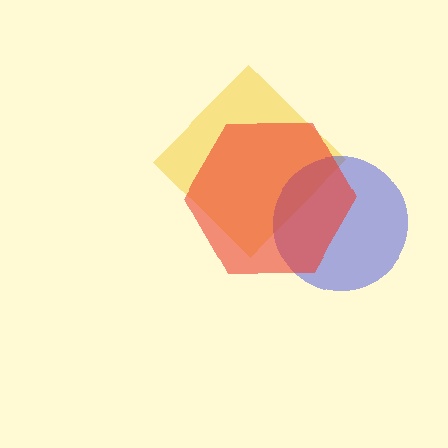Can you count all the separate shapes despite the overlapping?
Yes, there are 3 separate shapes.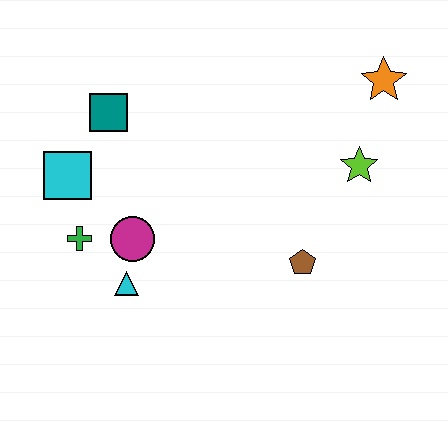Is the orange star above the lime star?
Yes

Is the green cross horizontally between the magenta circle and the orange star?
No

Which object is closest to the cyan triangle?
The magenta circle is closest to the cyan triangle.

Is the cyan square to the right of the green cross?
No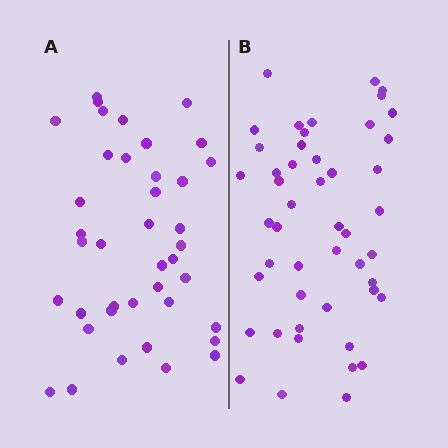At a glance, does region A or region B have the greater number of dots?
Region B (the right region) has more dots.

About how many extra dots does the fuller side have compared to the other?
Region B has roughly 8 or so more dots than region A.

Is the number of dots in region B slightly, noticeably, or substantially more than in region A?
Region B has only slightly more — the two regions are fairly close. The ratio is roughly 1.2 to 1.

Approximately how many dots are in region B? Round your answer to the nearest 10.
About 50 dots. (The exact count is 48, which rounds to 50.)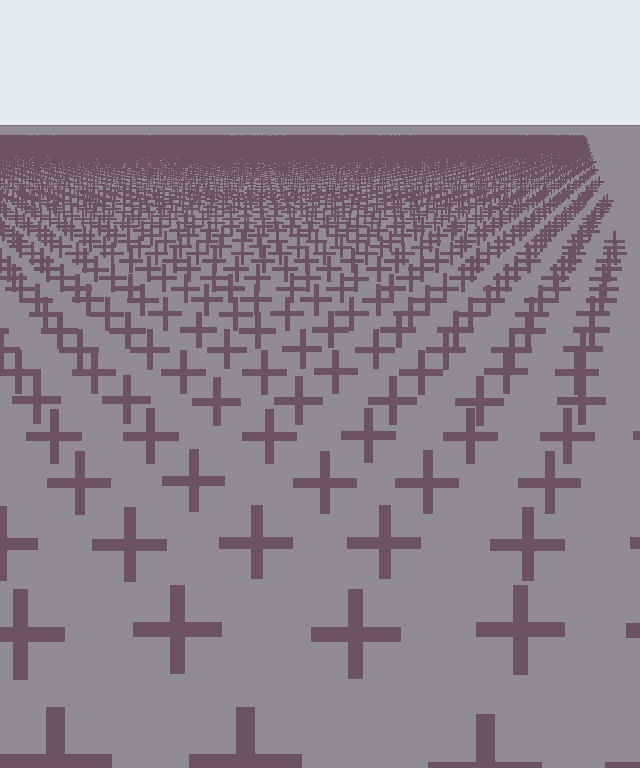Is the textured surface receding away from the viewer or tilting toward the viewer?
The surface is receding away from the viewer. Texture elements get smaller and denser toward the top.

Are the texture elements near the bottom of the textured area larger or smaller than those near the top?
Larger. Near the bottom, elements are closer to the viewer and appear at a bigger on-screen size.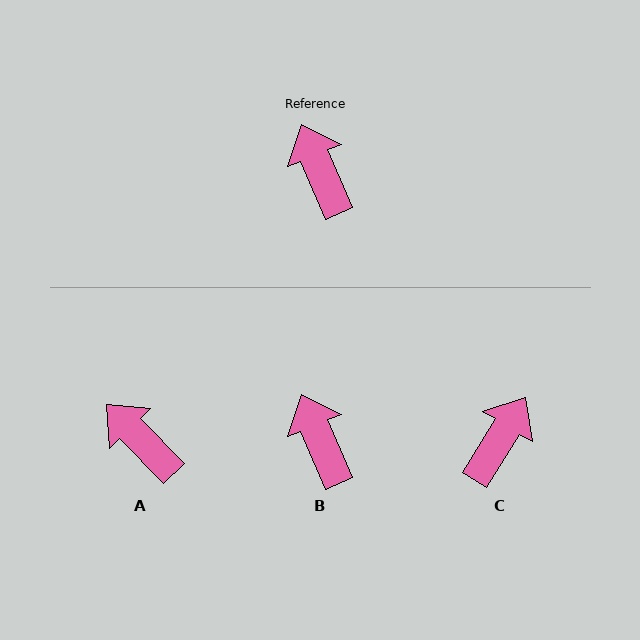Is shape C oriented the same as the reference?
No, it is off by about 55 degrees.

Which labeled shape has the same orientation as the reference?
B.